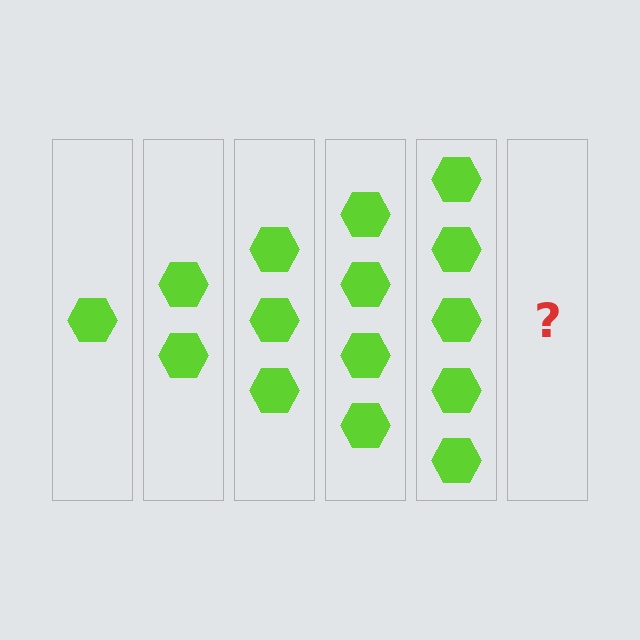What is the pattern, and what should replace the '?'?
The pattern is that each step adds one more hexagon. The '?' should be 6 hexagons.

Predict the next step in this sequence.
The next step is 6 hexagons.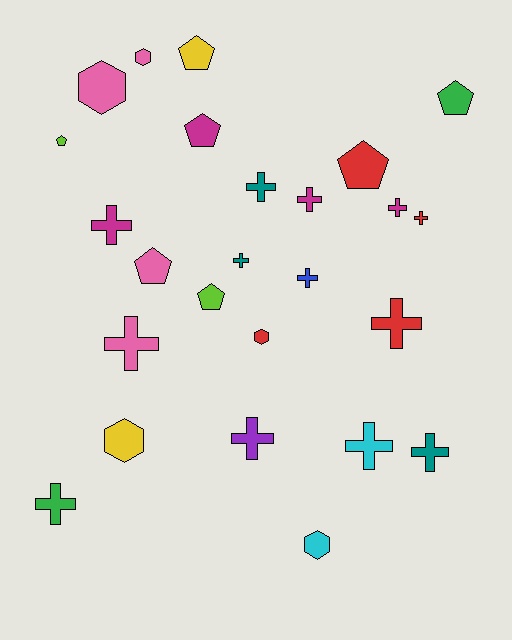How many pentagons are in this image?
There are 7 pentagons.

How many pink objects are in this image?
There are 4 pink objects.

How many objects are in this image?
There are 25 objects.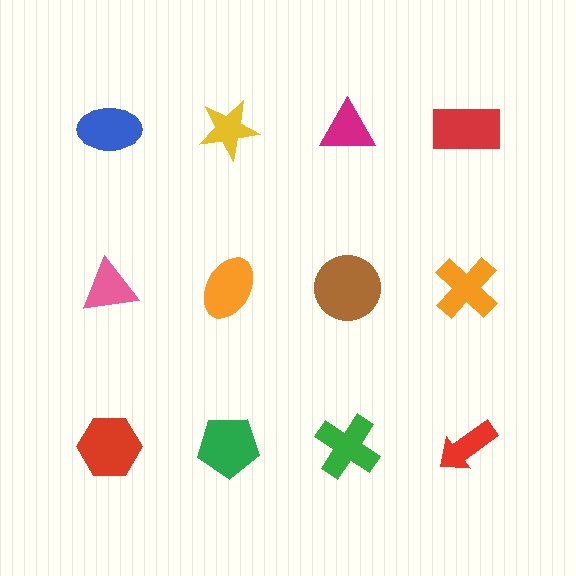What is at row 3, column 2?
A green pentagon.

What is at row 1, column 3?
A magenta triangle.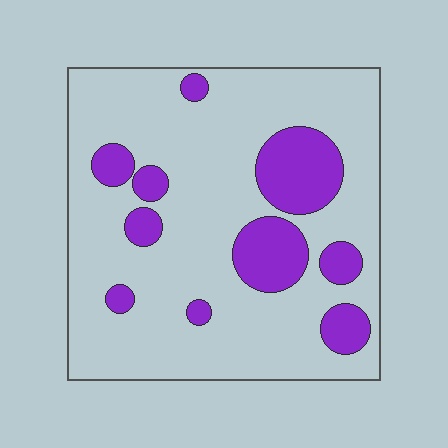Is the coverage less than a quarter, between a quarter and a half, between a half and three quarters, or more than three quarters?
Less than a quarter.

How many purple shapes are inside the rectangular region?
10.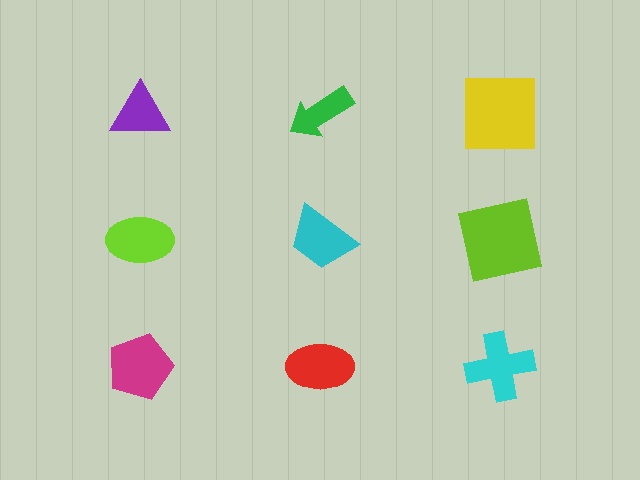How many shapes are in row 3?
3 shapes.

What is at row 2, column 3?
A lime square.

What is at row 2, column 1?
A lime ellipse.